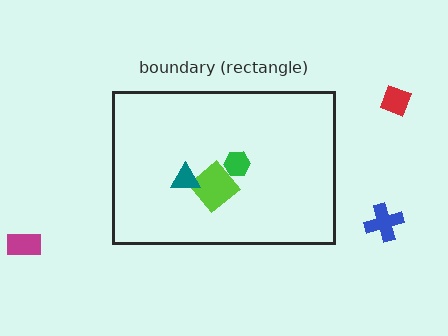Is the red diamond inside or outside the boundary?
Outside.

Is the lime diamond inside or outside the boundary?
Inside.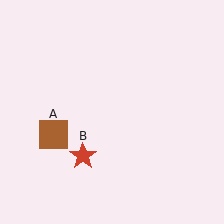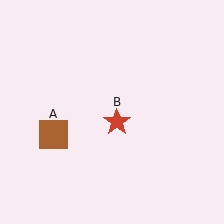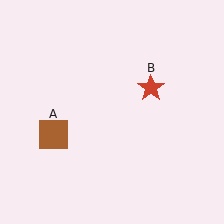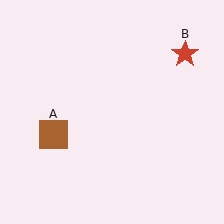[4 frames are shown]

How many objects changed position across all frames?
1 object changed position: red star (object B).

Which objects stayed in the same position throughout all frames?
Brown square (object A) remained stationary.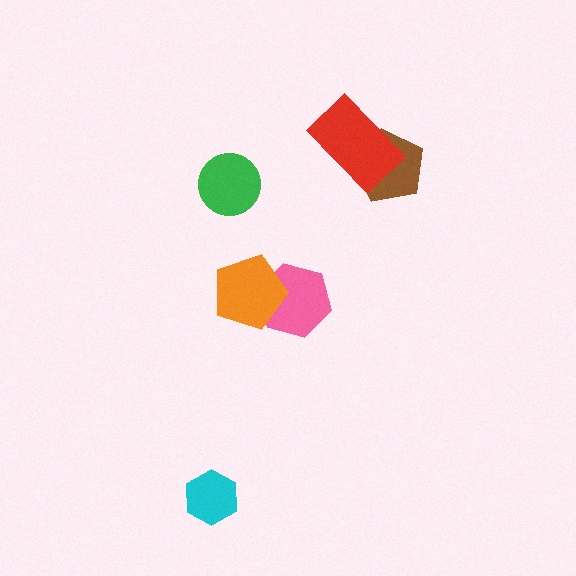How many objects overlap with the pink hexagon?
1 object overlaps with the pink hexagon.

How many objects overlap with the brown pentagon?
1 object overlaps with the brown pentagon.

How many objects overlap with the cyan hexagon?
0 objects overlap with the cyan hexagon.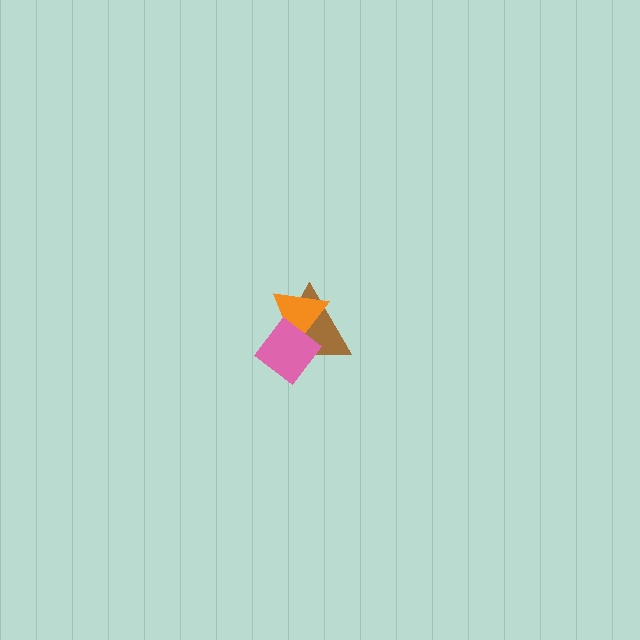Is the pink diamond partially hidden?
No, no other shape covers it.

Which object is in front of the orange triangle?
The pink diamond is in front of the orange triangle.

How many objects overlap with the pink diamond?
2 objects overlap with the pink diamond.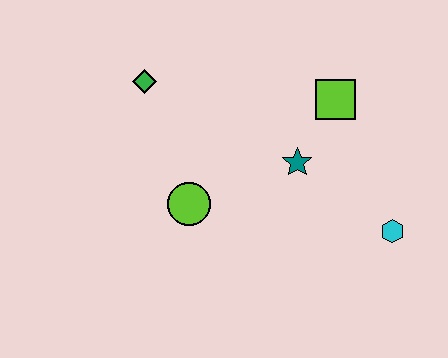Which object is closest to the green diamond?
The lime circle is closest to the green diamond.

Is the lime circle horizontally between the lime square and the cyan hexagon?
No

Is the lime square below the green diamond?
Yes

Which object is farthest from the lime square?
The green diamond is farthest from the lime square.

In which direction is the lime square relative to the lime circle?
The lime square is to the right of the lime circle.